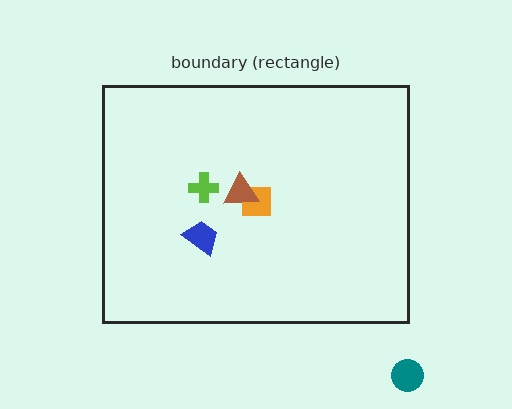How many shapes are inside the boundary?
4 inside, 1 outside.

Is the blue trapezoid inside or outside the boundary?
Inside.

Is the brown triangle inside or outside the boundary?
Inside.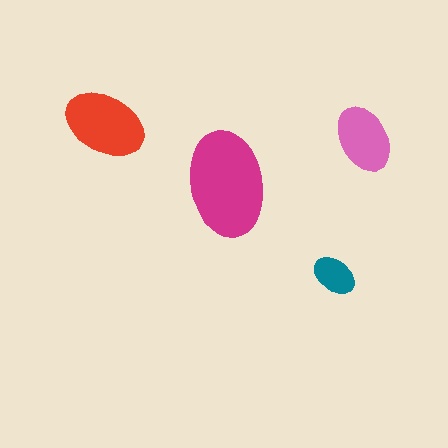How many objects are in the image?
There are 4 objects in the image.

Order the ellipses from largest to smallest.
the magenta one, the red one, the pink one, the teal one.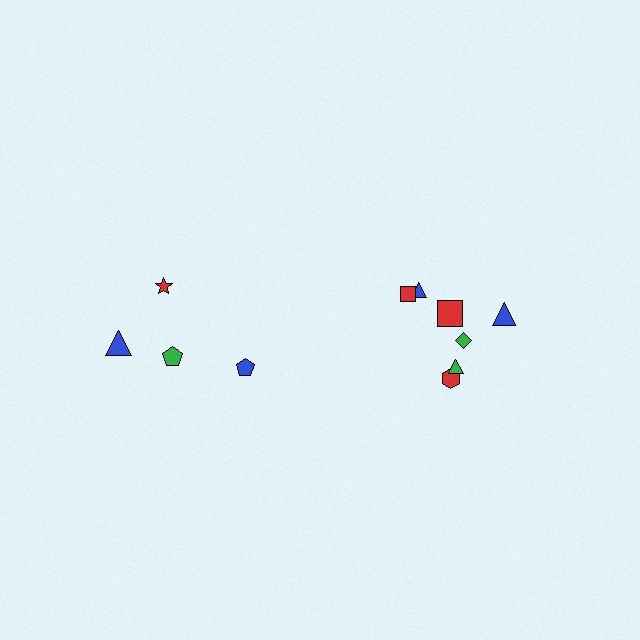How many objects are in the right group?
There are 8 objects.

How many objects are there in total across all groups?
There are 12 objects.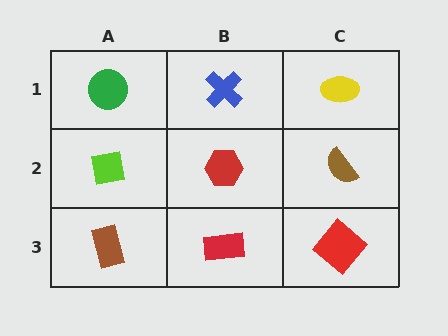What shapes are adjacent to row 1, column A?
A lime square (row 2, column A), a blue cross (row 1, column B).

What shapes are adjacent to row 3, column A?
A lime square (row 2, column A), a red rectangle (row 3, column B).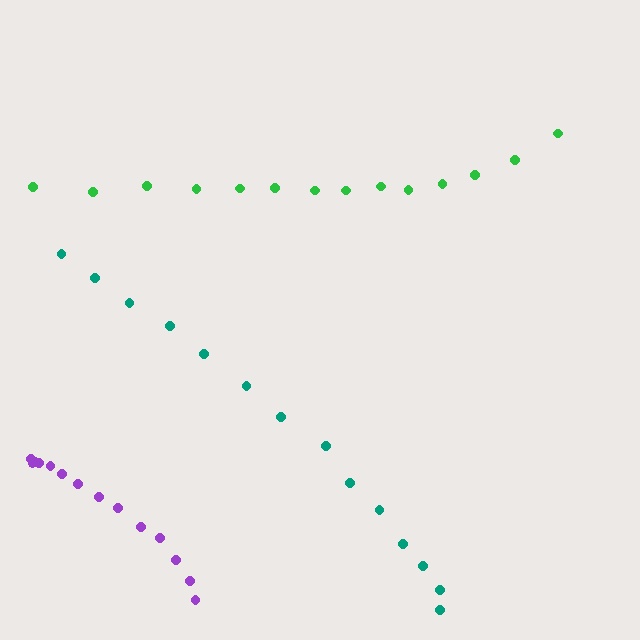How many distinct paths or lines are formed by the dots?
There are 3 distinct paths.